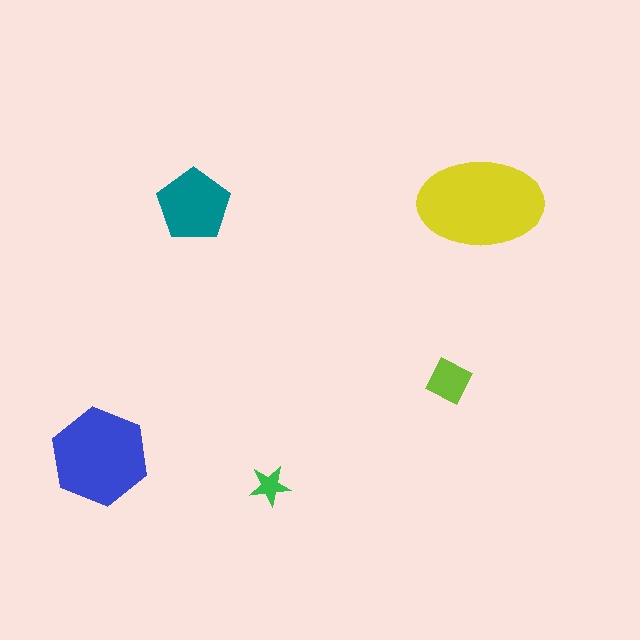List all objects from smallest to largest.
The green star, the lime diamond, the teal pentagon, the blue hexagon, the yellow ellipse.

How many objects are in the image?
There are 5 objects in the image.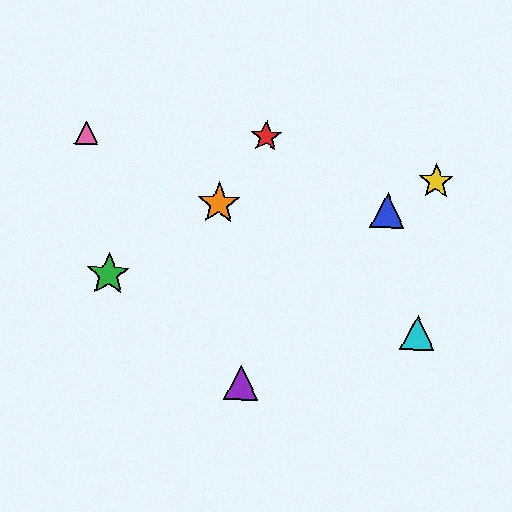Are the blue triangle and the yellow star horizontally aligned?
No, the blue triangle is at y≈211 and the yellow star is at y≈182.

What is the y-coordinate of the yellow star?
The yellow star is at y≈182.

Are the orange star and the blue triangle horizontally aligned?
Yes, both are at y≈204.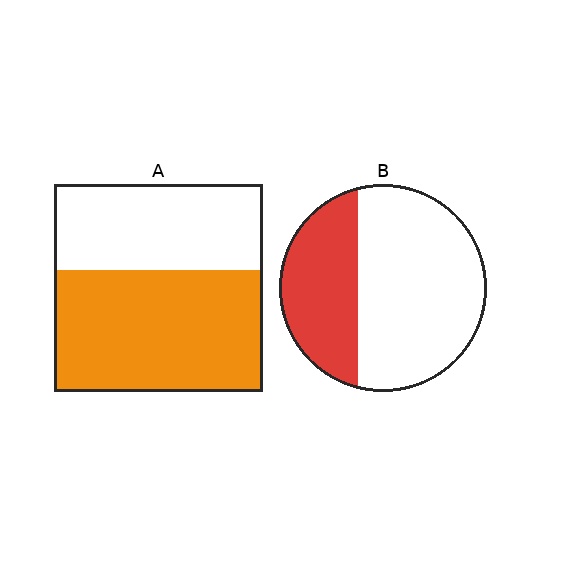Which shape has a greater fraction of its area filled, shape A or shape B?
Shape A.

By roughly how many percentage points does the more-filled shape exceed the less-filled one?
By roughly 25 percentage points (A over B).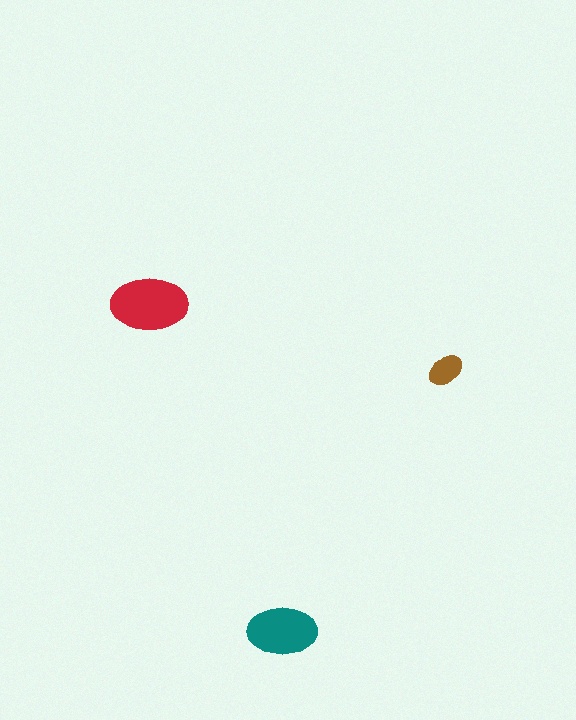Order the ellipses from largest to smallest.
the red one, the teal one, the brown one.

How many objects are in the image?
There are 3 objects in the image.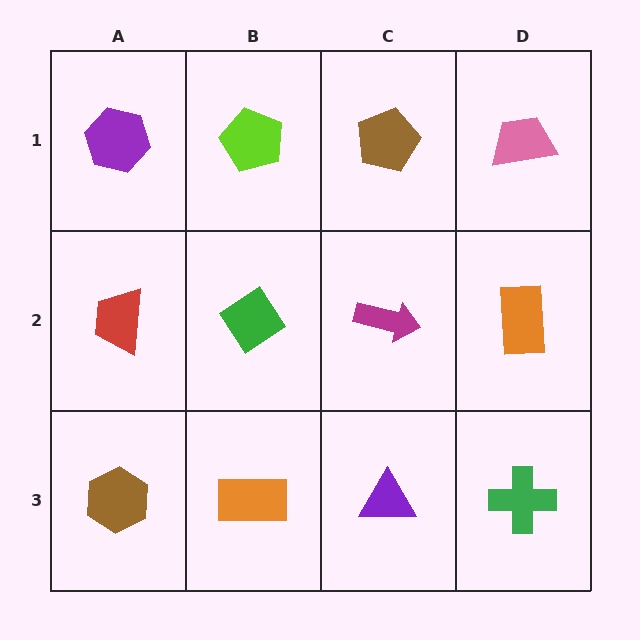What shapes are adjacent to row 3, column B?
A green diamond (row 2, column B), a brown hexagon (row 3, column A), a purple triangle (row 3, column C).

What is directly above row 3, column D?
An orange rectangle.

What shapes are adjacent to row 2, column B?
A lime pentagon (row 1, column B), an orange rectangle (row 3, column B), a red trapezoid (row 2, column A), a magenta arrow (row 2, column C).